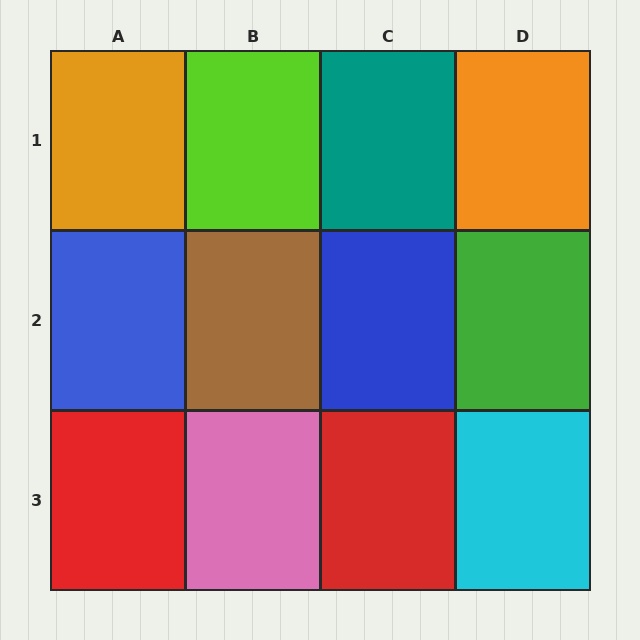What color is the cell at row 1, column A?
Orange.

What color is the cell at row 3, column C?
Red.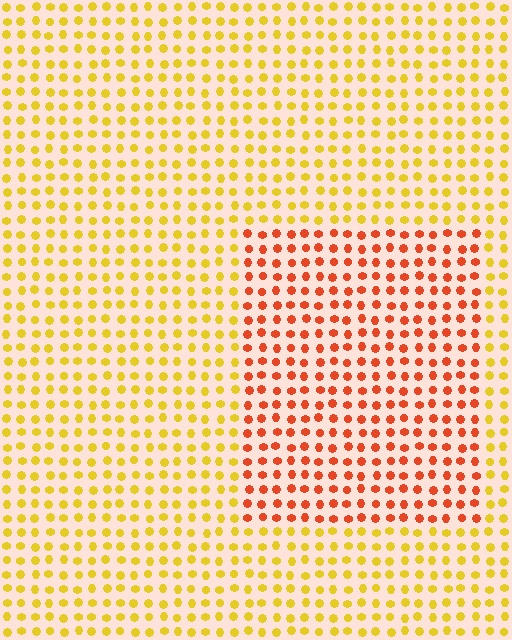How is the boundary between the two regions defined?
The boundary is defined purely by a slight shift in hue (about 42 degrees). Spacing, size, and orientation are identical on both sides.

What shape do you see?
I see a rectangle.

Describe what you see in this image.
The image is filled with small yellow elements in a uniform arrangement. A rectangle-shaped region is visible where the elements are tinted to a slightly different hue, forming a subtle color boundary.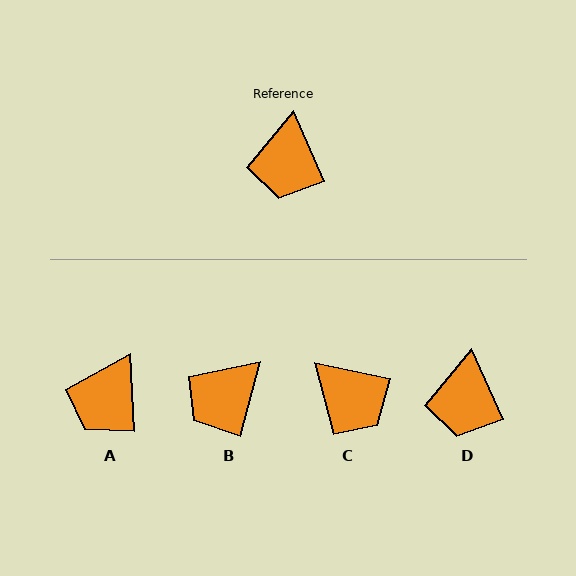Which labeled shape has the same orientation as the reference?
D.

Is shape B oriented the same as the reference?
No, it is off by about 39 degrees.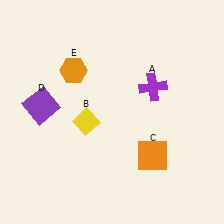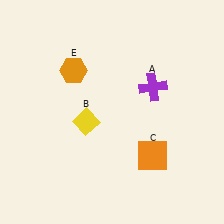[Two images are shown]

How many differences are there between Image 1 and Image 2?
There is 1 difference between the two images.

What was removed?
The purple square (D) was removed in Image 2.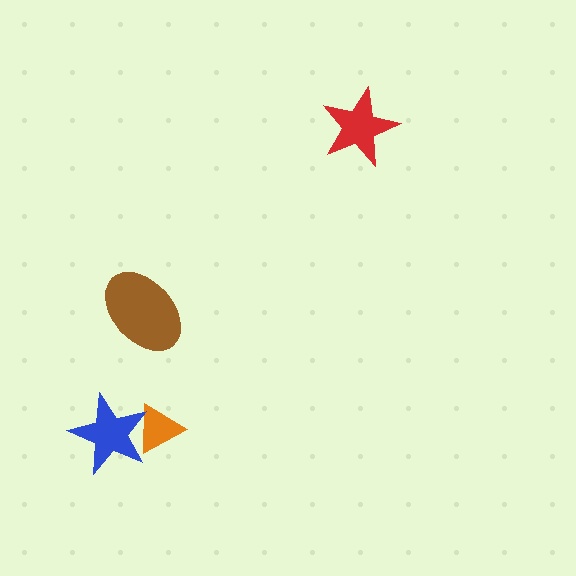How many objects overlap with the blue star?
1 object overlaps with the blue star.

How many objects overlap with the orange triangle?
1 object overlaps with the orange triangle.